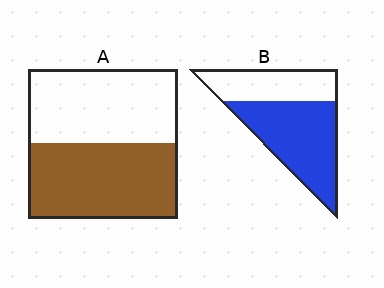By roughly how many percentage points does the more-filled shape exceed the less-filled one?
By roughly 10 percentage points (B over A).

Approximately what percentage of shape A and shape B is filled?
A is approximately 50% and B is approximately 60%.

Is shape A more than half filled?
Roughly half.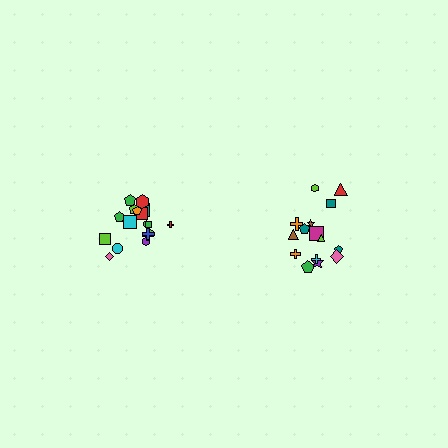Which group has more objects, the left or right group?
The left group.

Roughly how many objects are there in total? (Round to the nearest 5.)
Roughly 35 objects in total.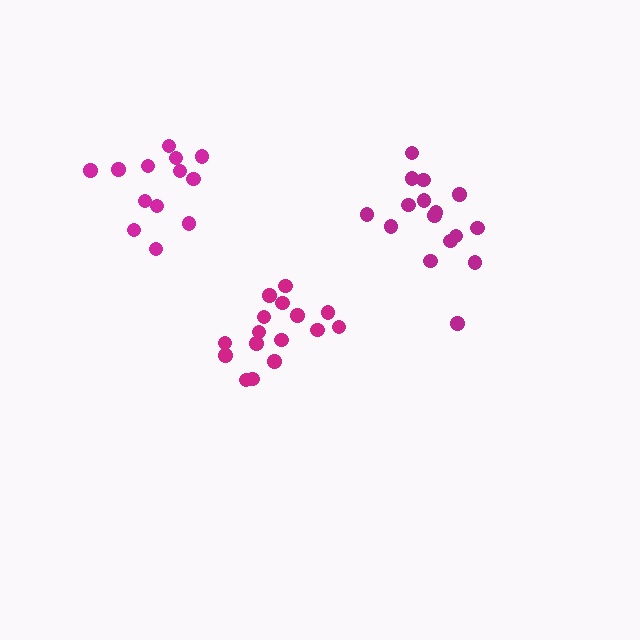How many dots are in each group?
Group 1: 13 dots, Group 2: 16 dots, Group 3: 16 dots (45 total).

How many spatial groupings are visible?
There are 3 spatial groupings.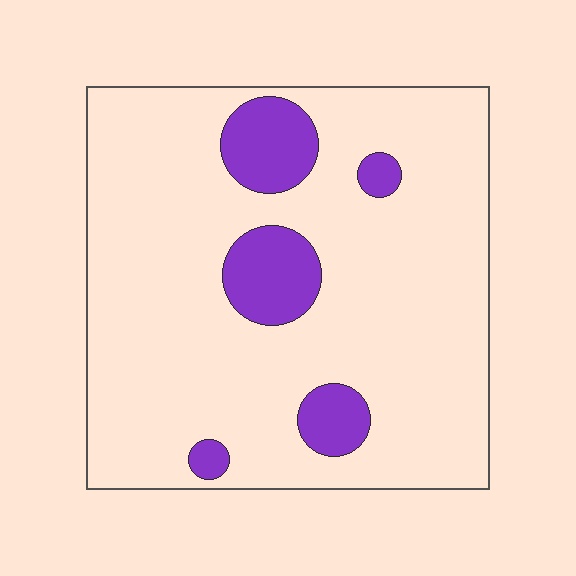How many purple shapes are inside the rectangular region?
5.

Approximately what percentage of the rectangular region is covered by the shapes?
Approximately 15%.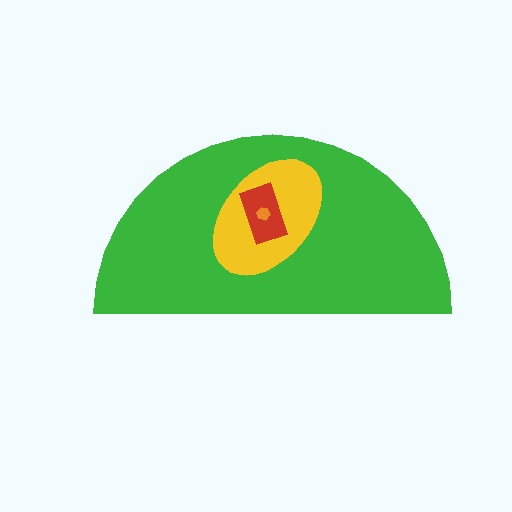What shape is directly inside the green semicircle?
The yellow ellipse.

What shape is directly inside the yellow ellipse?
The red rectangle.